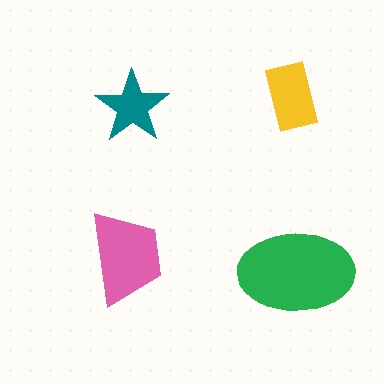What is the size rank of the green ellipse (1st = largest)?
1st.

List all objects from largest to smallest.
The green ellipse, the pink trapezoid, the yellow rectangle, the teal star.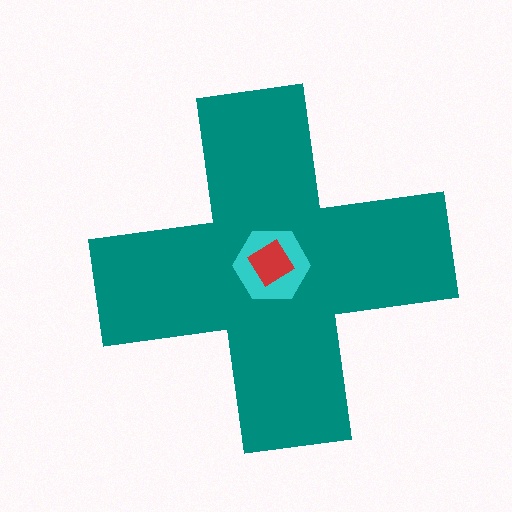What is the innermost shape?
The red diamond.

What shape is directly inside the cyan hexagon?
The red diamond.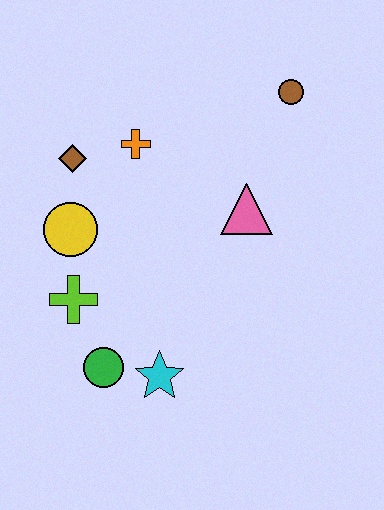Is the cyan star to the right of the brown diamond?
Yes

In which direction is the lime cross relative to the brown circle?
The lime cross is to the left of the brown circle.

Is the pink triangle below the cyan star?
No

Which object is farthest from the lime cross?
The brown circle is farthest from the lime cross.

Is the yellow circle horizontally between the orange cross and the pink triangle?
No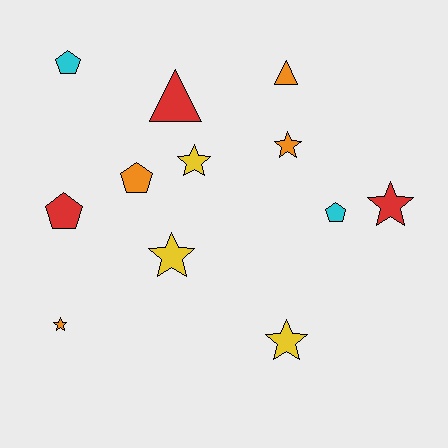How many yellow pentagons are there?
There are no yellow pentagons.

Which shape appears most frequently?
Star, with 6 objects.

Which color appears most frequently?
Orange, with 4 objects.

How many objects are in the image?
There are 12 objects.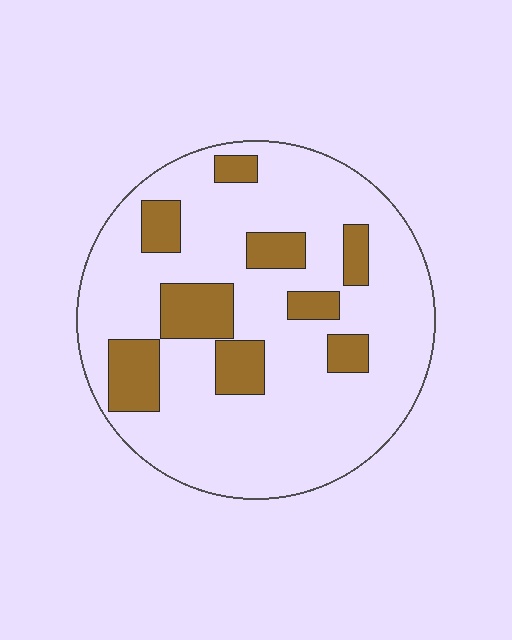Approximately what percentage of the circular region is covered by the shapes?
Approximately 20%.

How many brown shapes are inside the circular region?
9.